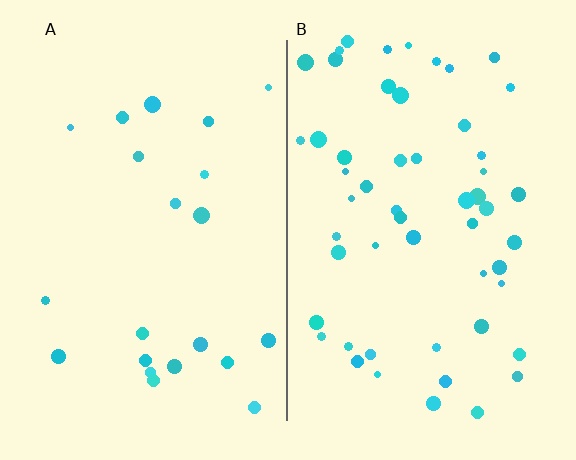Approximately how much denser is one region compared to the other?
Approximately 2.6× — region B over region A.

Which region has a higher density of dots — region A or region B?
B (the right).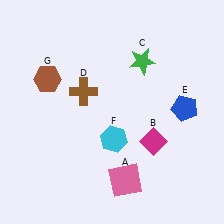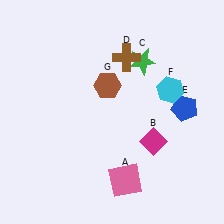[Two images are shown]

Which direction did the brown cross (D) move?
The brown cross (D) moved right.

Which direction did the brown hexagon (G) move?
The brown hexagon (G) moved right.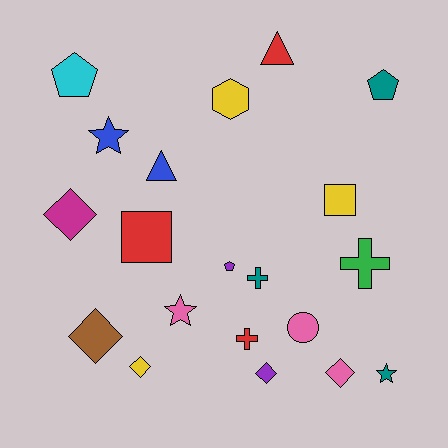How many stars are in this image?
There are 3 stars.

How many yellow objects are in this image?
There are 3 yellow objects.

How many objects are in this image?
There are 20 objects.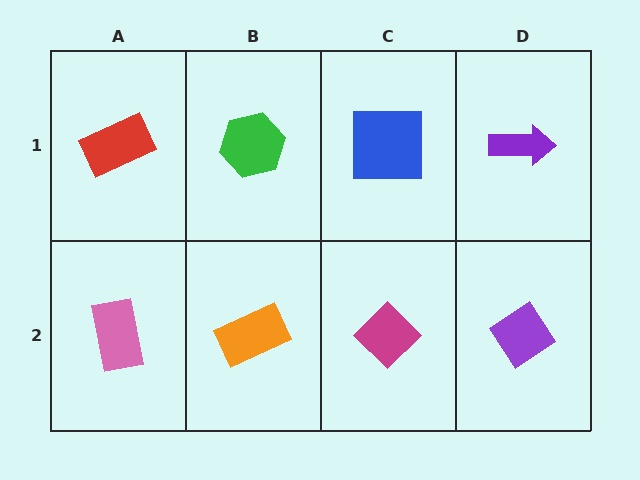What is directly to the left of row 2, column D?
A magenta diamond.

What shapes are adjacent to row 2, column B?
A green hexagon (row 1, column B), a pink rectangle (row 2, column A), a magenta diamond (row 2, column C).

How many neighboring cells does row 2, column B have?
3.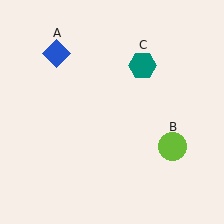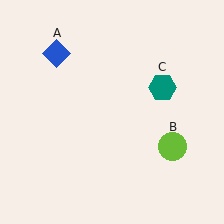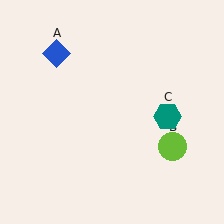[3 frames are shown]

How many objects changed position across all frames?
1 object changed position: teal hexagon (object C).